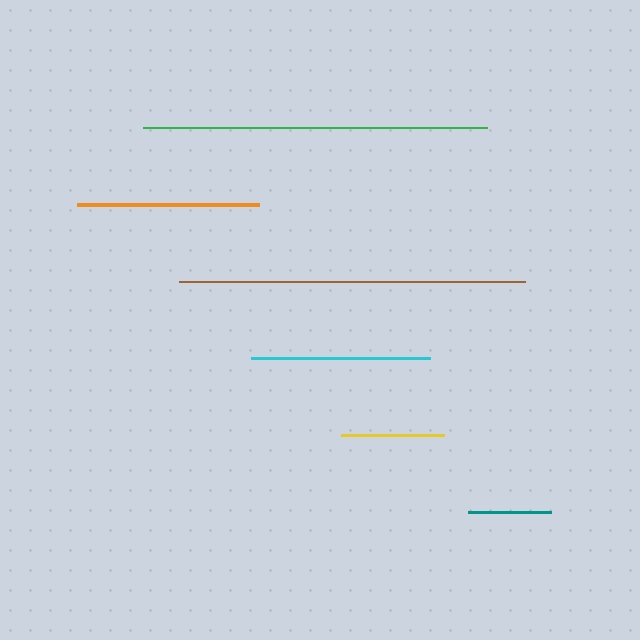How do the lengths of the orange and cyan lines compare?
The orange and cyan lines are approximately the same length.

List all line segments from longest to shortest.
From longest to shortest: brown, green, orange, cyan, yellow, teal.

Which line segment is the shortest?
The teal line is the shortest at approximately 83 pixels.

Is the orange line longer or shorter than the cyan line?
The orange line is longer than the cyan line.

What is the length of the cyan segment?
The cyan segment is approximately 179 pixels long.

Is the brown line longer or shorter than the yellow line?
The brown line is longer than the yellow line.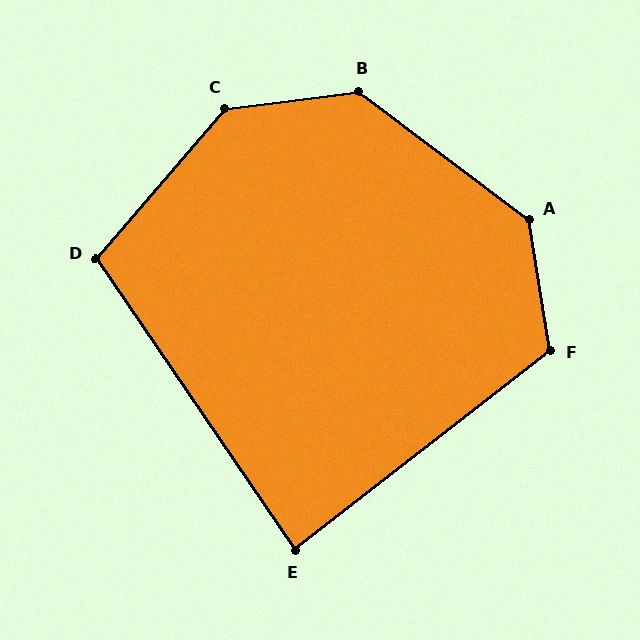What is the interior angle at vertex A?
Approximately 136 degrees (obtuse).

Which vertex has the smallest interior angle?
E, at approximately 86 degrees.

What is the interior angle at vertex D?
Approximately 105 degrees (obtuse).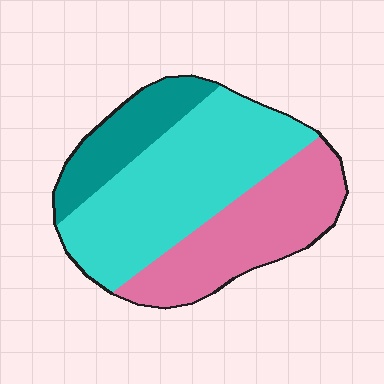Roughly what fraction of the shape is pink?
Pink takes up between a third and a half of the shape.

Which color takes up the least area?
Teal, at roughly 20%.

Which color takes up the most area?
Cyan, at roughly 50%.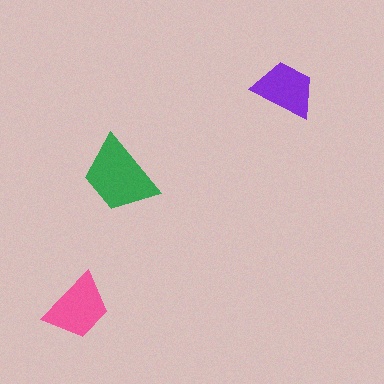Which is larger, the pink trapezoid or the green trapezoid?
The green one.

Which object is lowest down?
The pink trapezoid is bottommost.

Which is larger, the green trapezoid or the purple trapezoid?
The green one.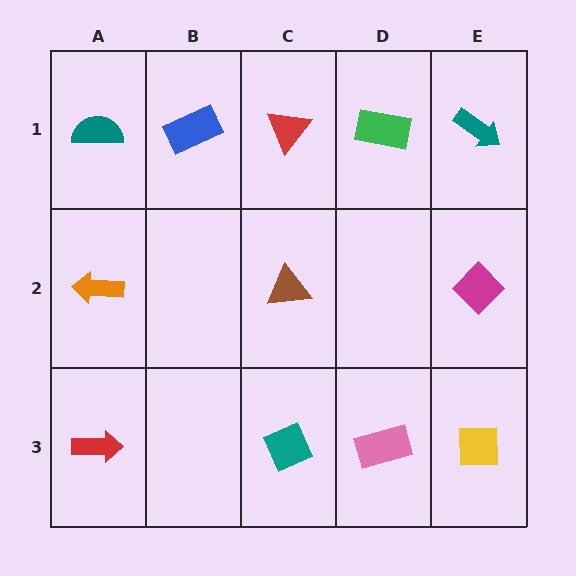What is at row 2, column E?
A magenta diamond.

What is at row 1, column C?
A red triangle.